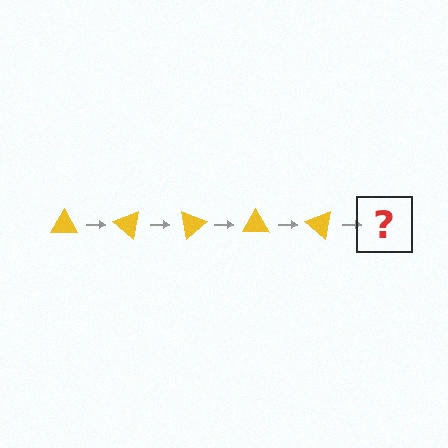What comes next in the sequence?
The next element should be a yellow triangle rotated 200 degrees.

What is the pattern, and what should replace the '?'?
The pattern is that the triangle rotates 40 degrees each step. The '?' should be a yellow triangle rotated 200 degrees.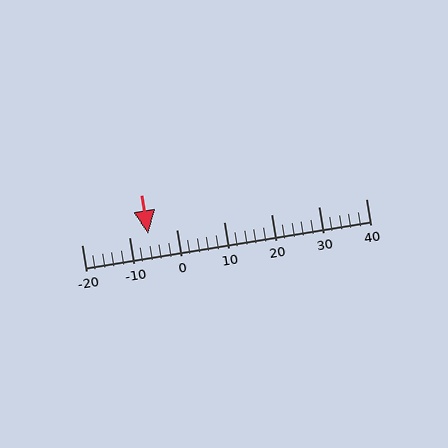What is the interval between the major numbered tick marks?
The major tick marks are spaced 10 units apart.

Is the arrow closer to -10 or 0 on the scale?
The arrow is closer to -10.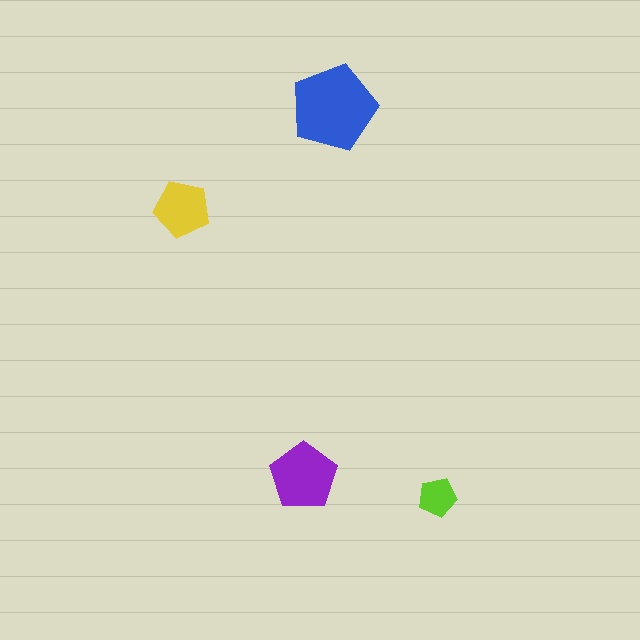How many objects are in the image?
There are 4 objects in the image.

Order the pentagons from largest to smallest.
the blue one, the purple one, the yellow one, the lime one.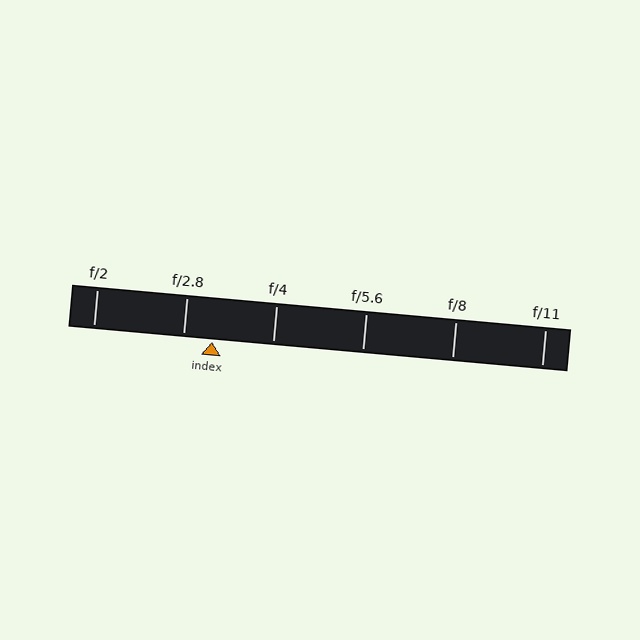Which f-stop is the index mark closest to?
The index mark is closest to f/2.8.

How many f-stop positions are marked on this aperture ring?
There are 6 f-stop positions marked.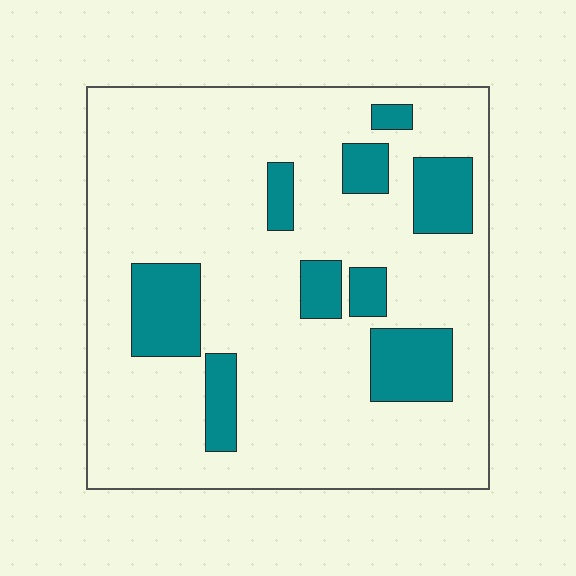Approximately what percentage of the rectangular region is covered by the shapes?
Approximately 20%.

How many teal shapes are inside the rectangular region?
9.